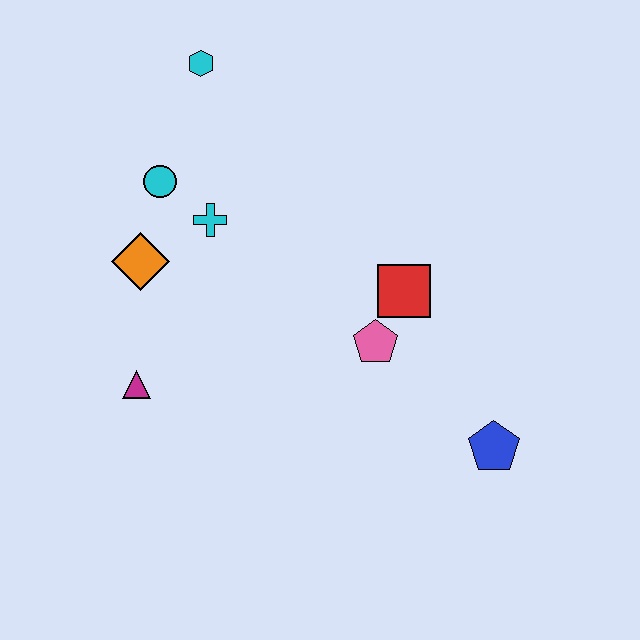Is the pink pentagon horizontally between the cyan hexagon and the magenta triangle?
No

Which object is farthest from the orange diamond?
The blue pentagon is farthest from the orange diamond.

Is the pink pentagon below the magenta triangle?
No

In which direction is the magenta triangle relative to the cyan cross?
The magenta triangle is below the cyan cross.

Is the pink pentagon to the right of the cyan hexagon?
Yes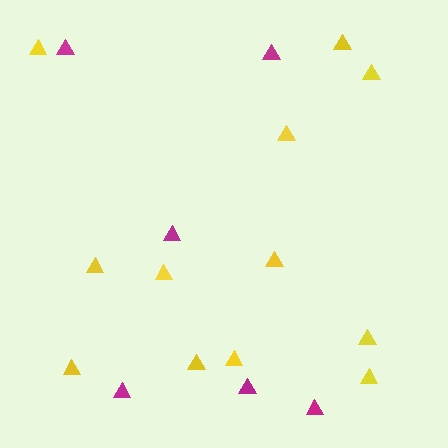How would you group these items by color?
There are 2 groups: one group of magenta triangles (6) and one group of yellow triangles (12).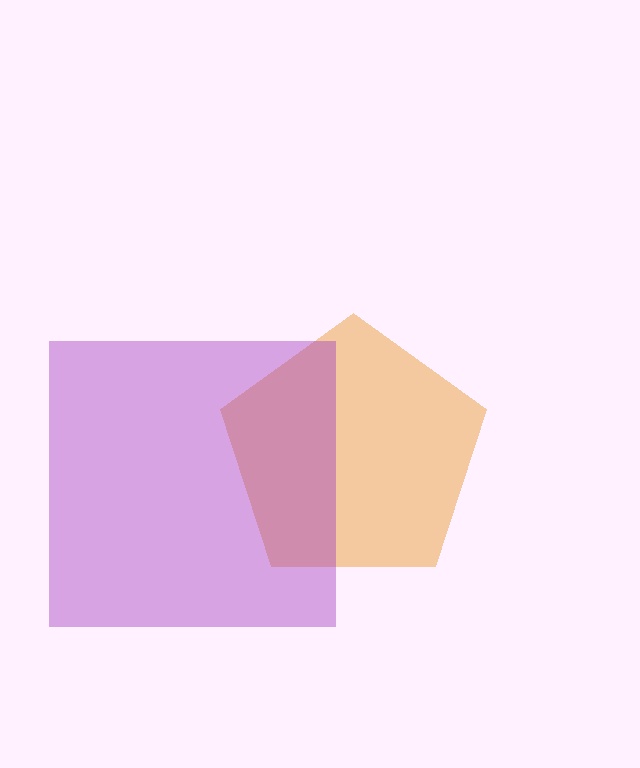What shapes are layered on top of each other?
The layered shapes are: an orange pentagon, a purple square.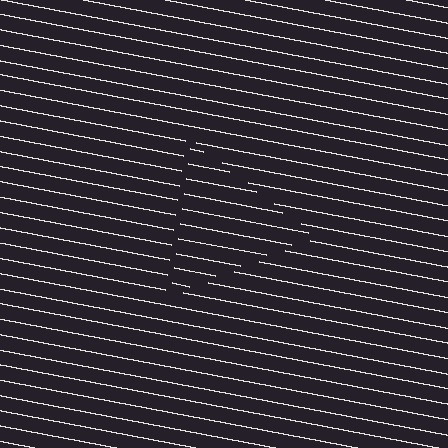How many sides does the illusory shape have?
3 sides — the line-ends trace a triangle.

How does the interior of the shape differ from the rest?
The interior of the shape contains the same grating, shifted by half a period — the contour is defined by the phase discontinuity where line-ends from the inner and outer gratings abut.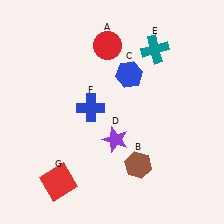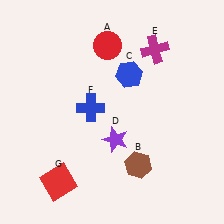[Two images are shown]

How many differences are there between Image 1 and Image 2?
There is 1 difference between the two images.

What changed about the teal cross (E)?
In Image 1, E is teal. In Image 2, it changed to magenta.